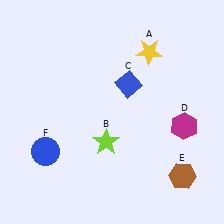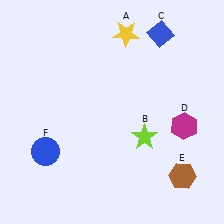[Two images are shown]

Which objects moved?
The objects that moved are: the yellow star (A), the lime star (B), the blue diamond (C).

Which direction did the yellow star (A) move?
The yellow star (A) moved left.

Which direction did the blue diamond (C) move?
The blue diamond (C) moved up.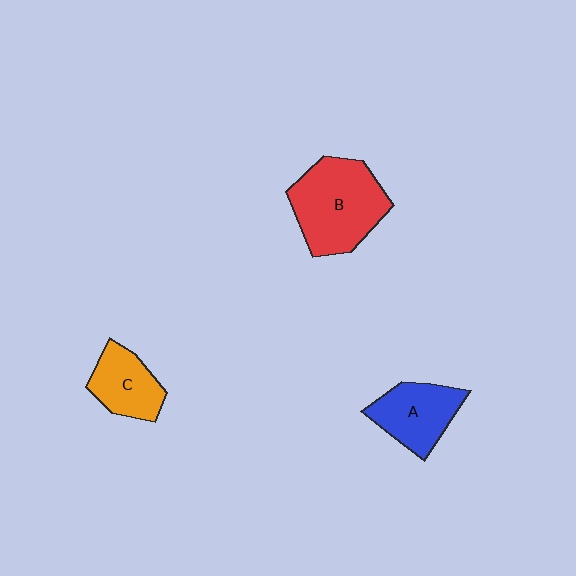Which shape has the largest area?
Shape B (red).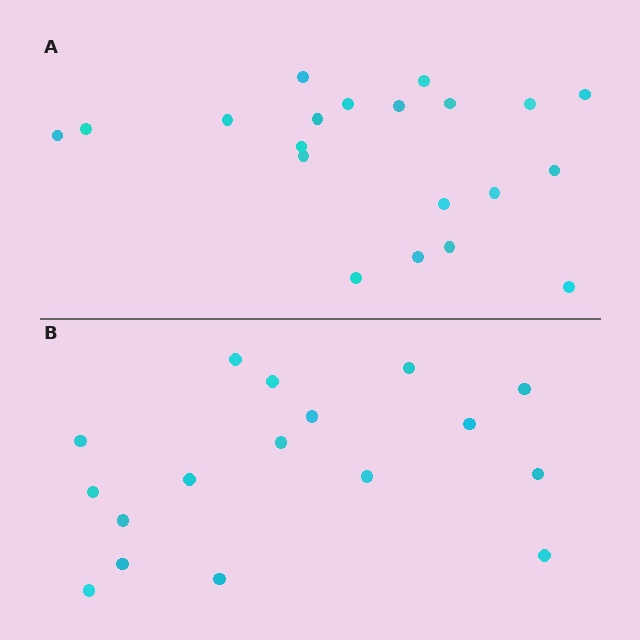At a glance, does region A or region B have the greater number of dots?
Region A (the top region) has more dots.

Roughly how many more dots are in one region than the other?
Region A has just a few more — roughly 2 or 3 more dots than region B.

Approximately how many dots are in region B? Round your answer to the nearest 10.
About 20 dots. (The exact count is 17, which rounds to 20.)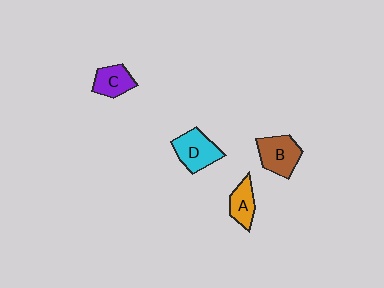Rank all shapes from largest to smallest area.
From largest to smallest: B (brown), D (cyan), C (purple), A (orange).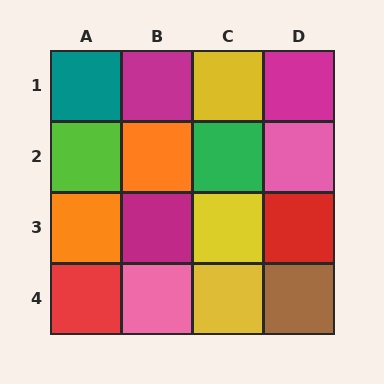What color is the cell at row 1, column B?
Magenta.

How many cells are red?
2 cells are red.